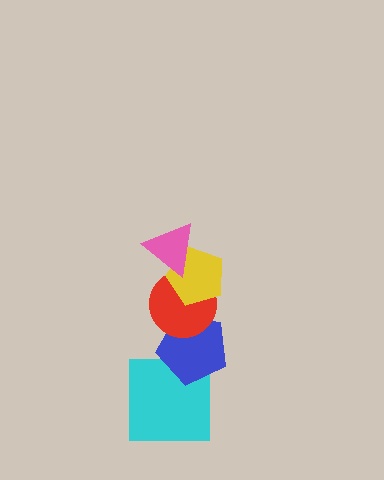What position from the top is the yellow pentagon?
The yellow pentagon is 2nd from the top.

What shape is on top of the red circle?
The yellow pentagon is on top of the red circle.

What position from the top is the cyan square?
The cyan square is 5th from the top.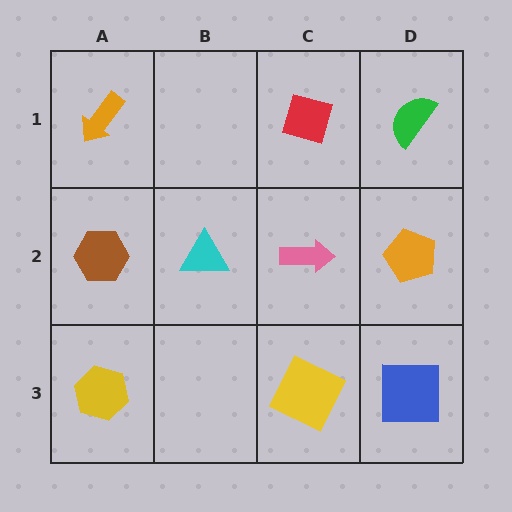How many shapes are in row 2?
4 shapes.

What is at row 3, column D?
A blue square.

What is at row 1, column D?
A green semicircle.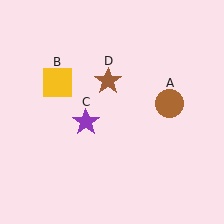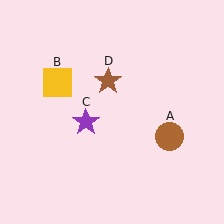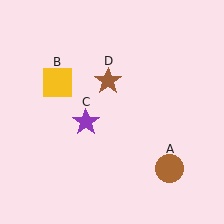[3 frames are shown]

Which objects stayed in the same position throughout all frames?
Yellow square (object B) and purple star (object C) and brown star (object D) remained stationary.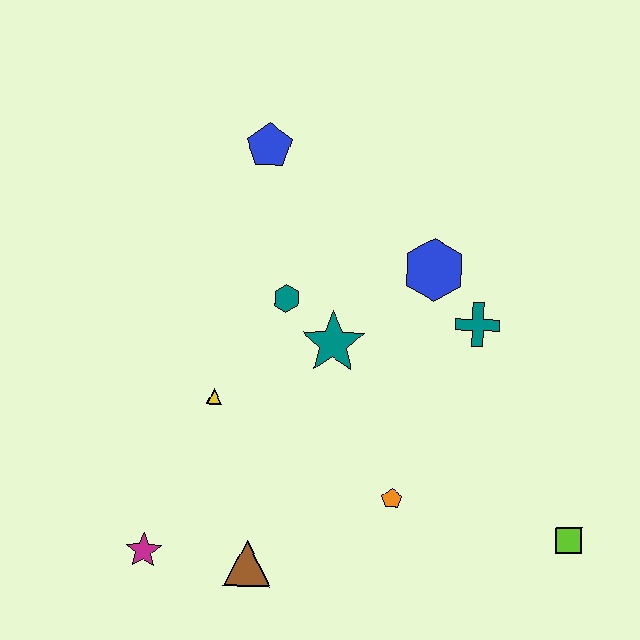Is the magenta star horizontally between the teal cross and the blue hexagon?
No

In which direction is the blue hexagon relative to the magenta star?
The blue hexagon is above the magenta star.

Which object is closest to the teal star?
The teal hexagon is closest to the teal star.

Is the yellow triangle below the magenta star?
No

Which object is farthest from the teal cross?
The magenta star is farthest from the teal cross.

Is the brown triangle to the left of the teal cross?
Yes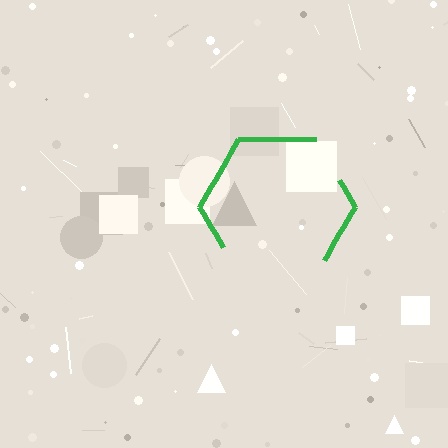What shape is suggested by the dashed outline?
The dashed outline suggests a hexagon.